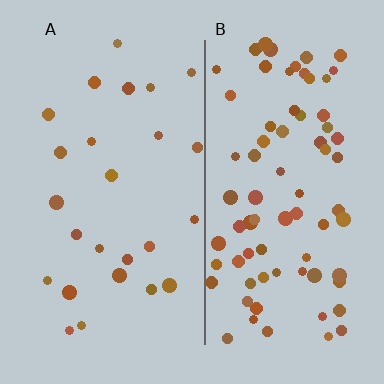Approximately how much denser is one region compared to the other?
Approximately 3.1× — region B over region A.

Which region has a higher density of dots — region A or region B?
B (the right).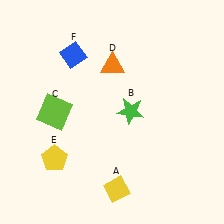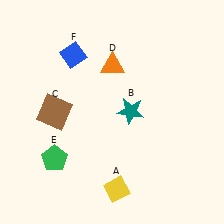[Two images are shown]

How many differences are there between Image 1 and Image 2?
There are 3 differences between the two images.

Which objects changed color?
B changed from green to teal. C changed from lime to brown. E changed from yellow to green.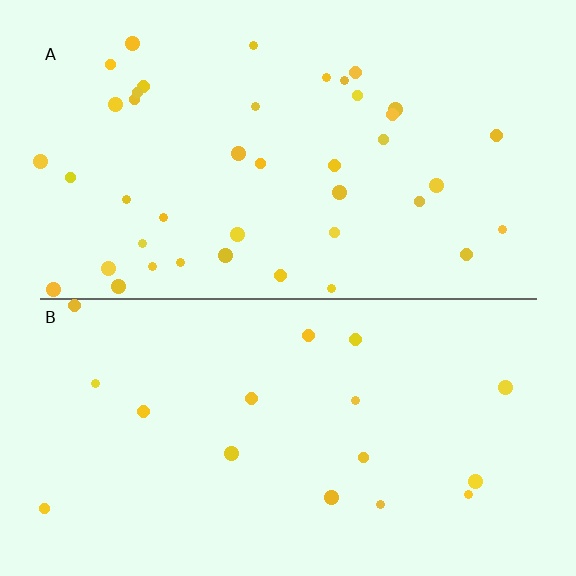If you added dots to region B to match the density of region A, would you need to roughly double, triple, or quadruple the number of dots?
Approximately double.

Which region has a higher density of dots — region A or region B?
A (the top).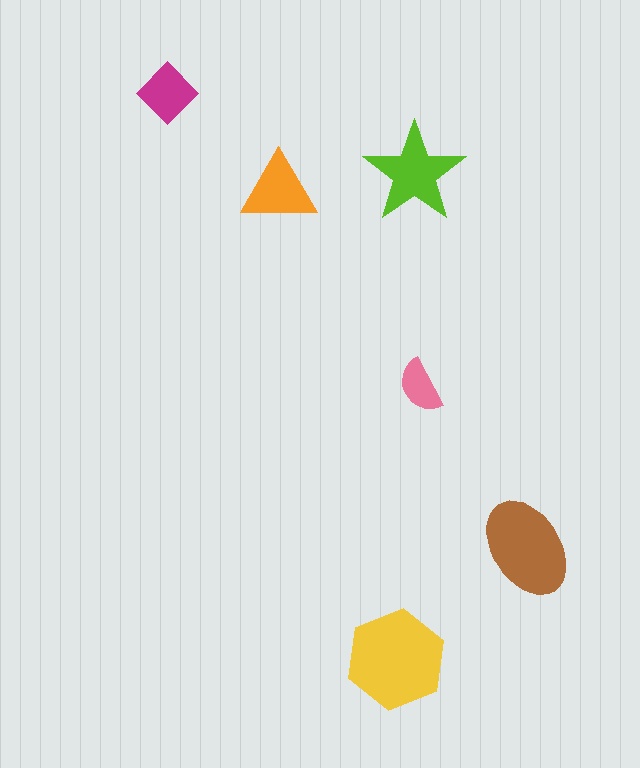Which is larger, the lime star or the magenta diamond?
The lime star.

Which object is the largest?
The yellow hexagon.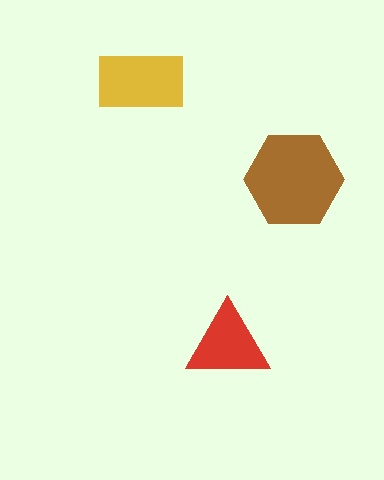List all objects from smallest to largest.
The red triangle, the yellow rectangle, the brown hexagon.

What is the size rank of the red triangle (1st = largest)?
3rd.